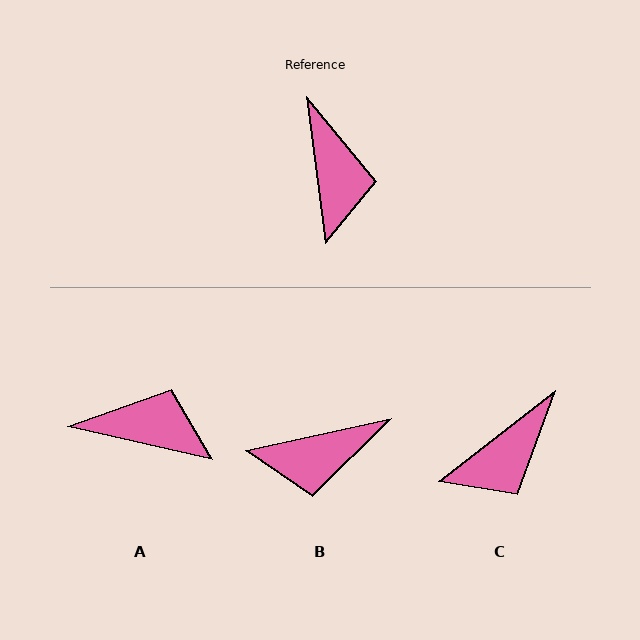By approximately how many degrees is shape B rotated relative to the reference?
Approximately 85 degrees clockwise.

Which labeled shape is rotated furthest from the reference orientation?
B, about 85 degrees away.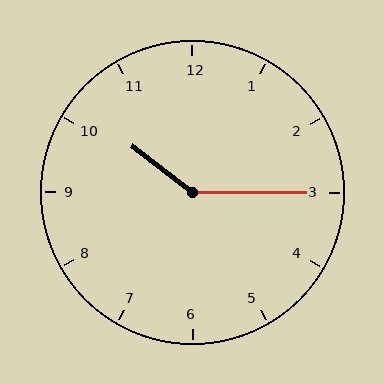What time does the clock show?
10:15.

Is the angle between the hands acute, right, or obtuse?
It is obtuse.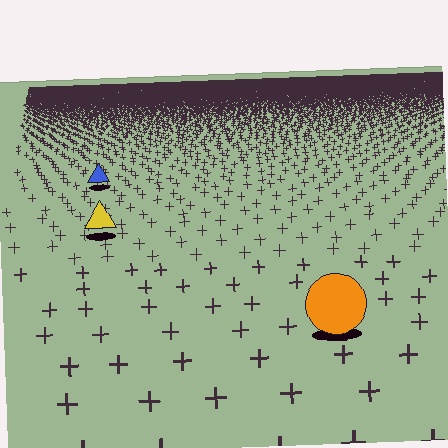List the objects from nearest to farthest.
From nearest to farthest: the orange circle, the yellow triangle, the blue triangle.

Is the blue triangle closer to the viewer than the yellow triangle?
No. The yellow triangle is closer — you can tell from the texture gradient: the ground texture is coarser near it.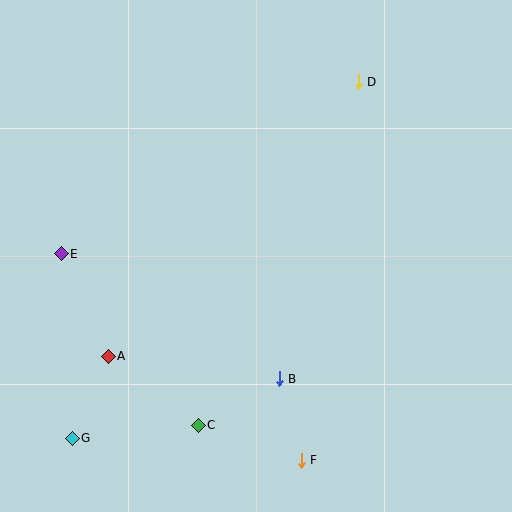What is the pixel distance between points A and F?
The distance between A and F is 219 pixels.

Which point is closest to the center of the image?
Point B at (279, 379) is closest to the center.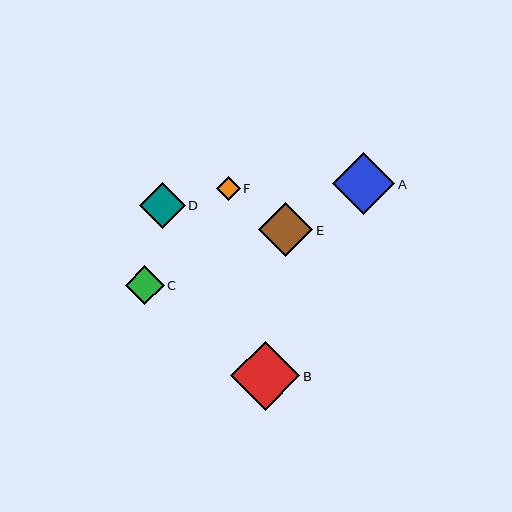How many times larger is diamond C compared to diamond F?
Diamond C is approximately 1.6 times the size of diamond F.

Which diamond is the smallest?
Diamond F is the smallest with a size of approximately 24 pixels.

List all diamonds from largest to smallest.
From largest to smallest: B, A, E, D, C, F.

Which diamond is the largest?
Diamond B is the largest with a size of approximately 69 pixels.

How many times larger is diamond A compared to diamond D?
Diamond A is approximately 1.4 times the size of diamond D.